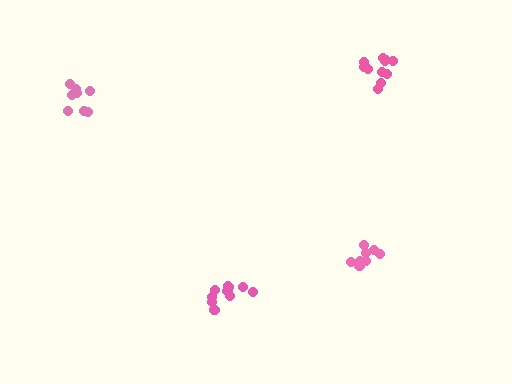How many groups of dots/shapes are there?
There are 4 groups.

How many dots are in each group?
Group 1: 8 dots, Group 2: 11 dots, Group 3: 10 dots, Group 4: 8 dots (37 total).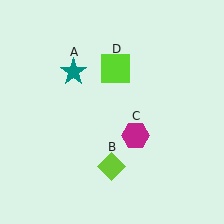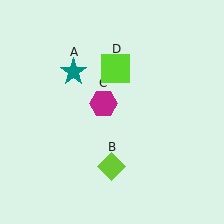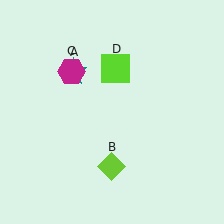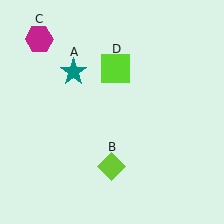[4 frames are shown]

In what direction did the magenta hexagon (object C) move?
The magenta hexagon (object C) moved up and to the left.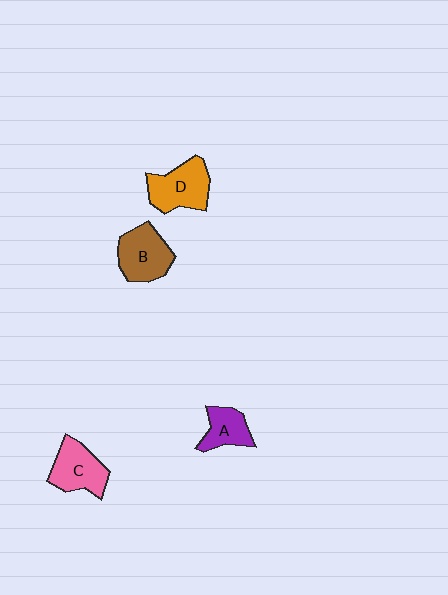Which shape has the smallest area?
Shape A (purple).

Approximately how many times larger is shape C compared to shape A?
Approximately 1.4 times.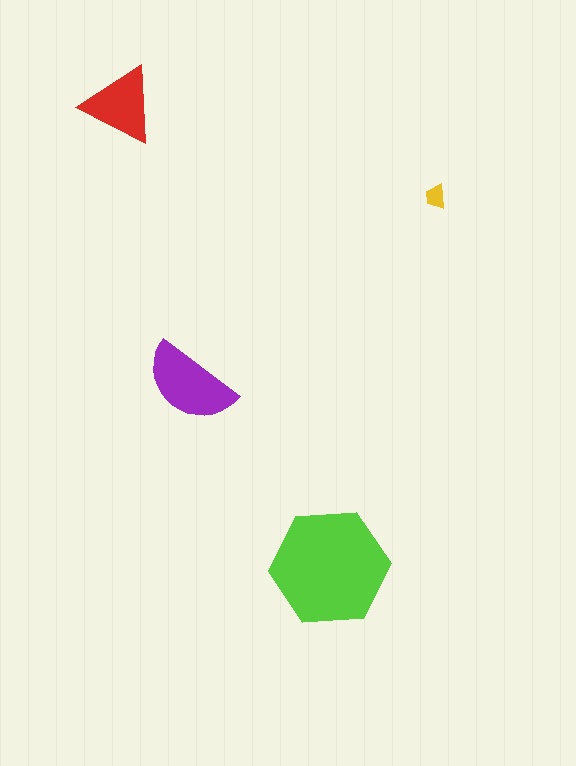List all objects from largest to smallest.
The lime hexagon, the purple semicircle, the red triangle, the yellow trapezoid.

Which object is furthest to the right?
The yellow trapezoid is rightmost.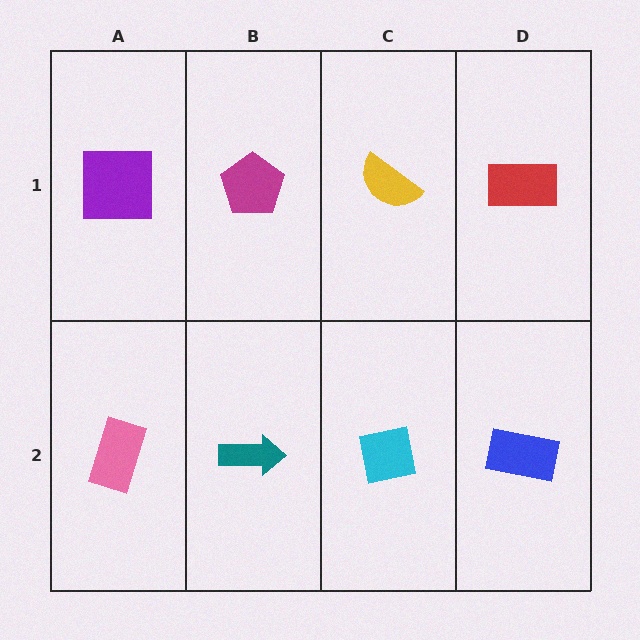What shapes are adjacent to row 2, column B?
A magenta pentagon (row 1, column B), a pink rectangle (row 2, column A), a cyan square (row 2, column C).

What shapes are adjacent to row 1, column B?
A teal arrow (row 2, column B), a purple square (row 1, column A), a yellow semicircle (row 1, column C).